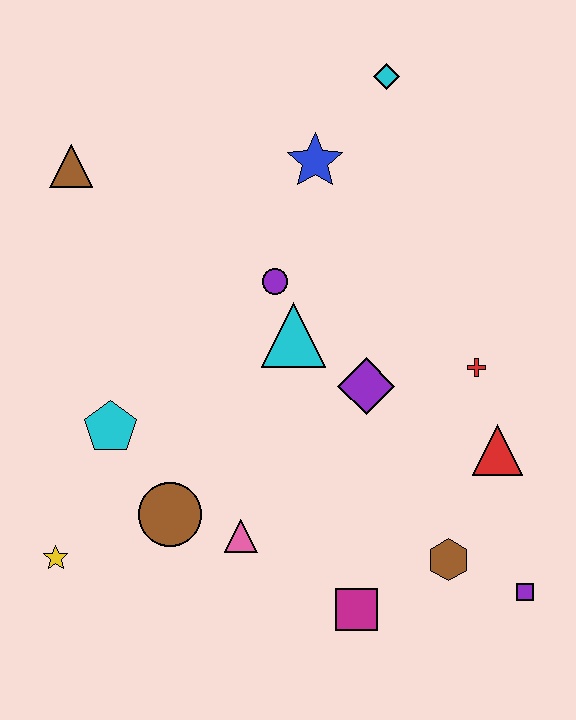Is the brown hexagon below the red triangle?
Yes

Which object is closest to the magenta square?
The brown hexagon is closest to the magenta square.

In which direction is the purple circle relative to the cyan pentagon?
The purple circle is to the right of the cyan pentagon.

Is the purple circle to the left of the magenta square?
Yes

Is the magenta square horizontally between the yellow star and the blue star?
No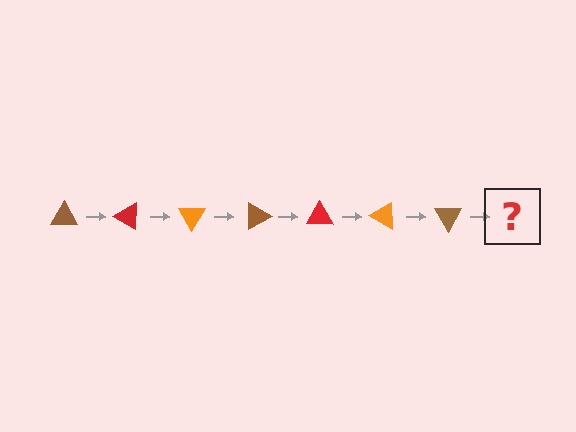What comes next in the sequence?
The next element should be a red triangle, rotated 210 degrees from the start.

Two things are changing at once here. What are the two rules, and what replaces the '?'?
The two rules are that it rotates 30 degrees each step and the color cycles through brown, red, and orange. The '?' should be a red triangle, rotated 210 degrees from the start.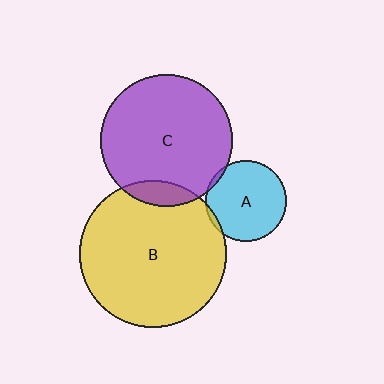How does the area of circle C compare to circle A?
Approximately 2.7 times.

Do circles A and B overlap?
Yes.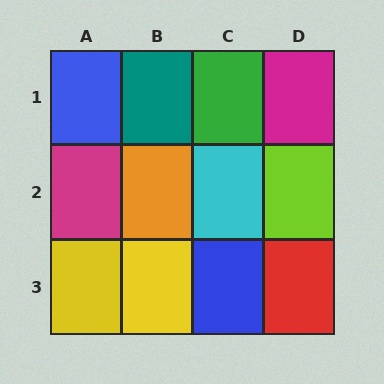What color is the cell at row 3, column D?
Red.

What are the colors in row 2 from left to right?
Magenta, orange, cyan, lime.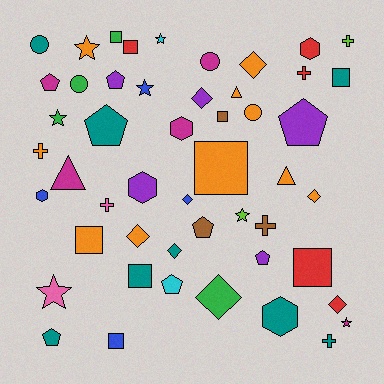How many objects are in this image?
There are 50 objects.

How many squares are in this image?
There are 9 squares.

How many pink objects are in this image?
There are 2 pink objects.